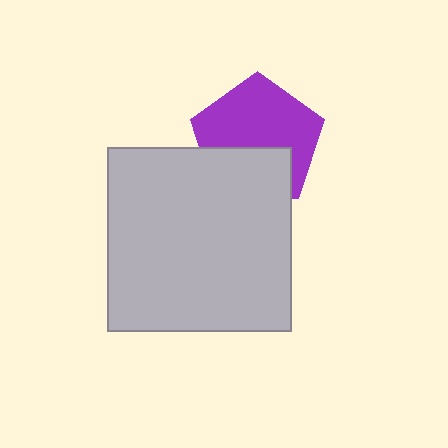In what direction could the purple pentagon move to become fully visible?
The purple pentagon could move up. That would shift it out from behind the light gray square entirely.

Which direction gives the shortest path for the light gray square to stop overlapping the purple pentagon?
Moving down gives the shortest separation.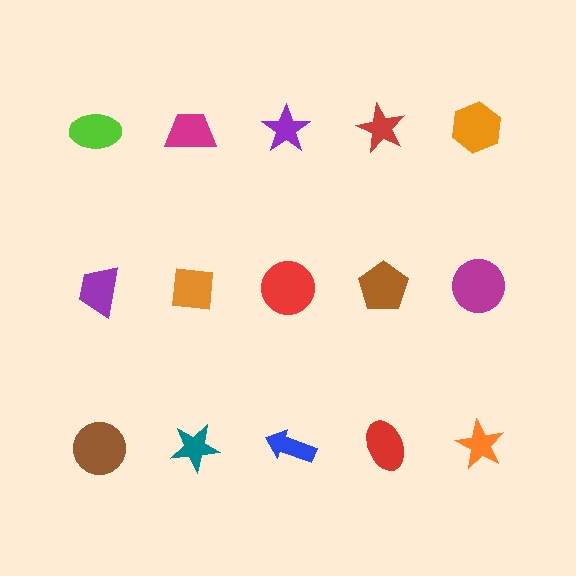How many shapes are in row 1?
5 shapes.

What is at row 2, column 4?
A brown pentagon.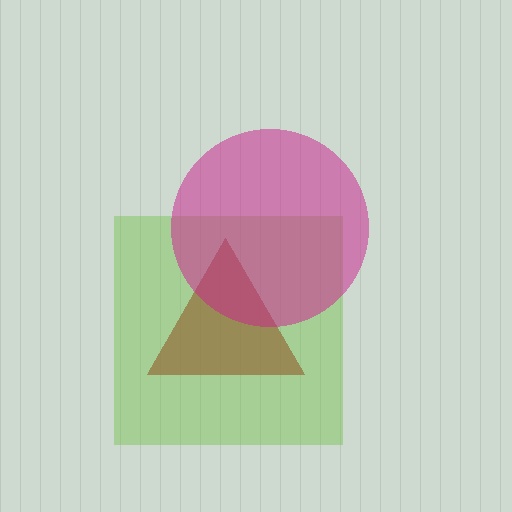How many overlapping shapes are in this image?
There are 3 overlapping shapes in the image.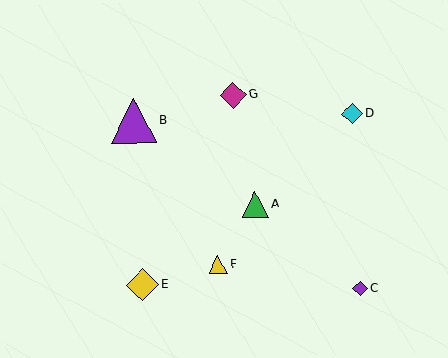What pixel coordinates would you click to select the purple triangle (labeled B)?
Click at (133, 120) to select the purple triangle B.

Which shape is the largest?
The purple triangle (labeled B) is the largest.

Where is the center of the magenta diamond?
The center of the magenta diamond is at (233, 95).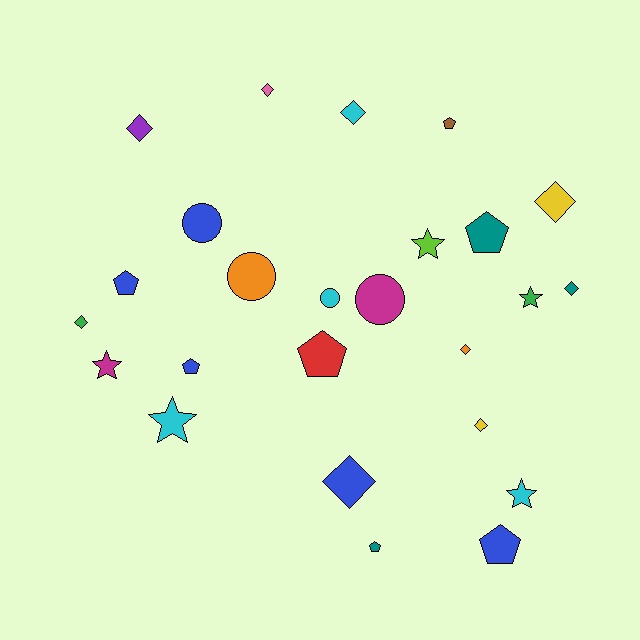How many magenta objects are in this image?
There are 2 magenta objects.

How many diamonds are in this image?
There are 9 diamonds.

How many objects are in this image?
There are 25 objects.